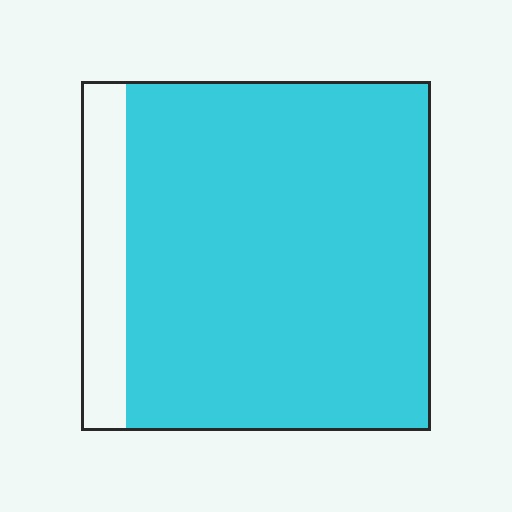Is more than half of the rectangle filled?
Yes.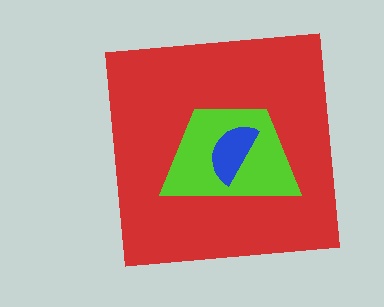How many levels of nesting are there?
3.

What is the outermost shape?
The red square.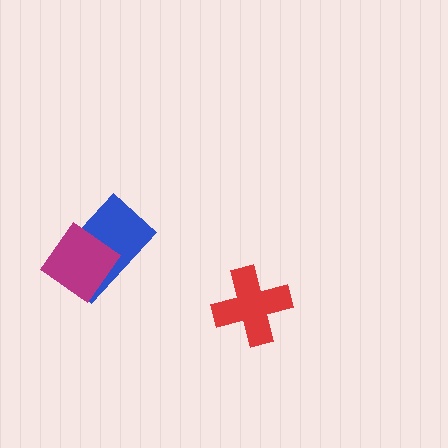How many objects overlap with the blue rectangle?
1 object overlaps with the blue rectangle.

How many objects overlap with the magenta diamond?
1 object overlaps with the magenta diamond.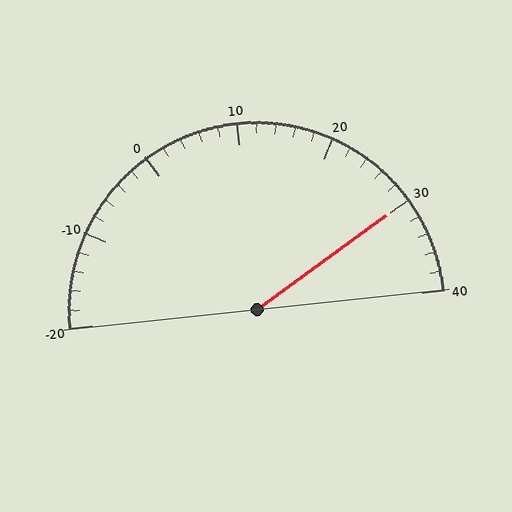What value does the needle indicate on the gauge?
The needle indicates approximately 30.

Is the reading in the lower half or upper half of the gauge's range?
The reading is in the upper half of the range (-20 to 40).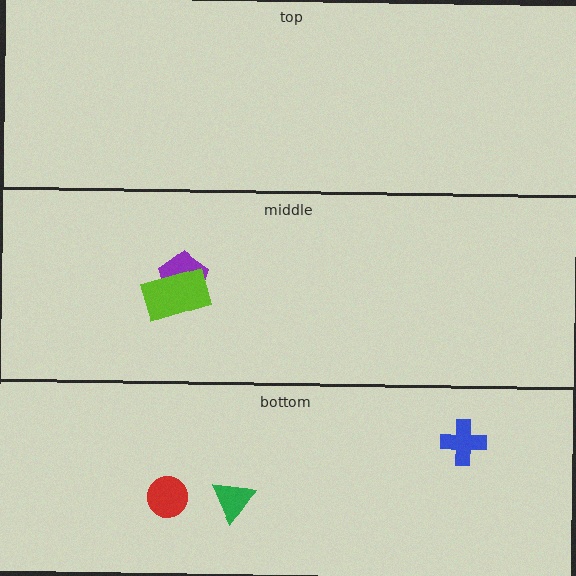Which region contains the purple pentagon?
The middle region.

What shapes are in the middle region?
The purple pentagon, the lime rectangle.